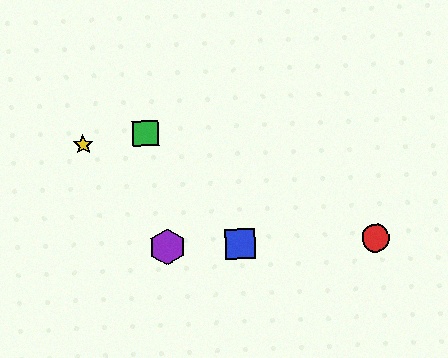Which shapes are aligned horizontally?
The red circle, the blue square, the purple hexagon are aligned horizontally.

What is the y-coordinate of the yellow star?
The yellow star is at y≈145.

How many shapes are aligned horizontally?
3 shapes (the red circle, the blue square, the purple hexagon) are aligned horizontally.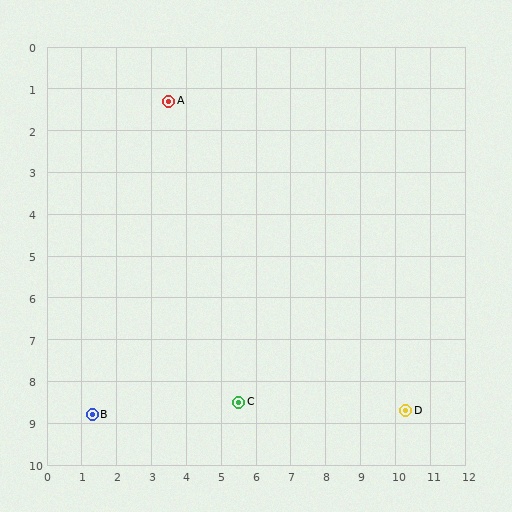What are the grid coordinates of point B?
Point B is at approximately (1.3, 8.8).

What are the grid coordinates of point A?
Point A is at approximately (3.5, 1.3).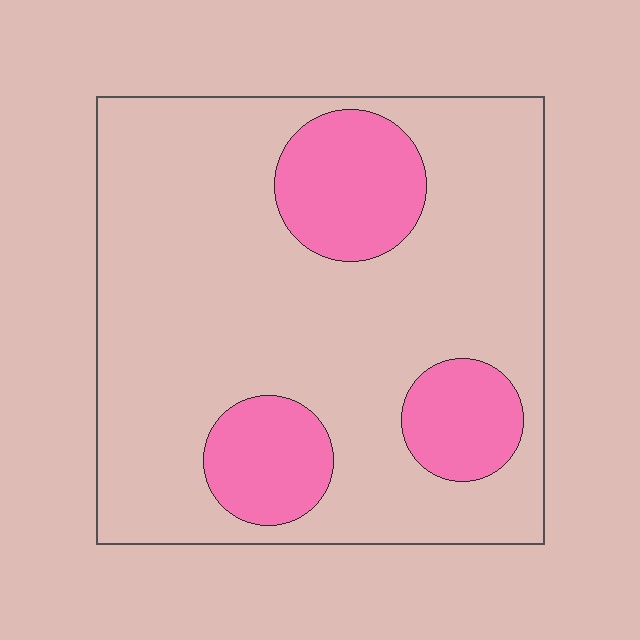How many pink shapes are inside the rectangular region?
3.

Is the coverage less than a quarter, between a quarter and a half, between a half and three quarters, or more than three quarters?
Less than a quarter.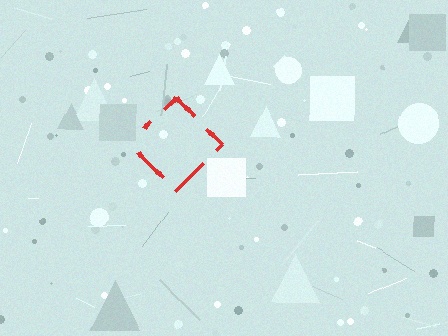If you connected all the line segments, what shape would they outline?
They would outline a diamond.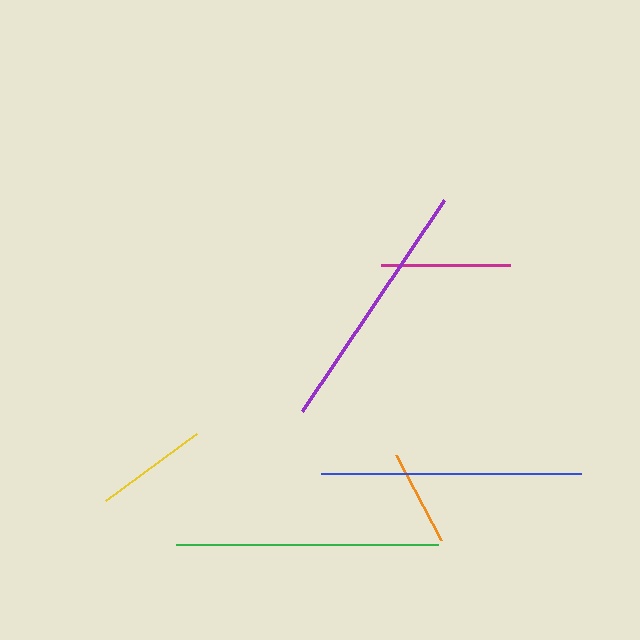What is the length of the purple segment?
The purple segment is approximately 255 pixels long.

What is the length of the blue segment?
The blue segment is approximately 260 pixels long.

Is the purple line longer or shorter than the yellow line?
The purple line is longer than the yellow line.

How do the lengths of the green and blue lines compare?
The green and blue lines are approximately the same length.